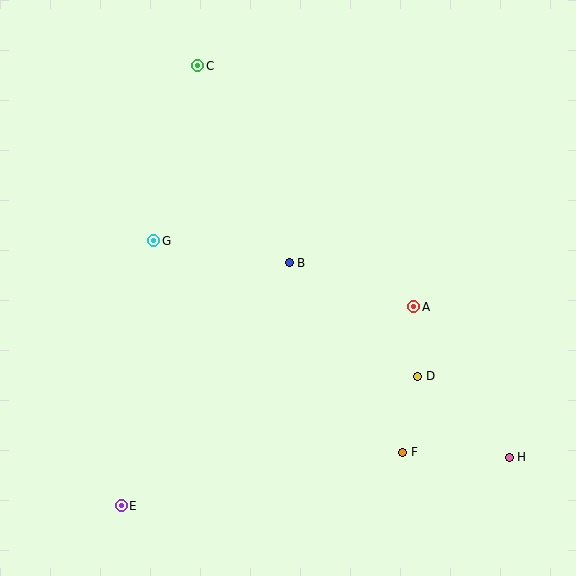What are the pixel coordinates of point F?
Point F is at (403, 452).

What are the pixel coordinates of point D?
Point D is at (418, 376).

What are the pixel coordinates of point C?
Point C is at (198, 66).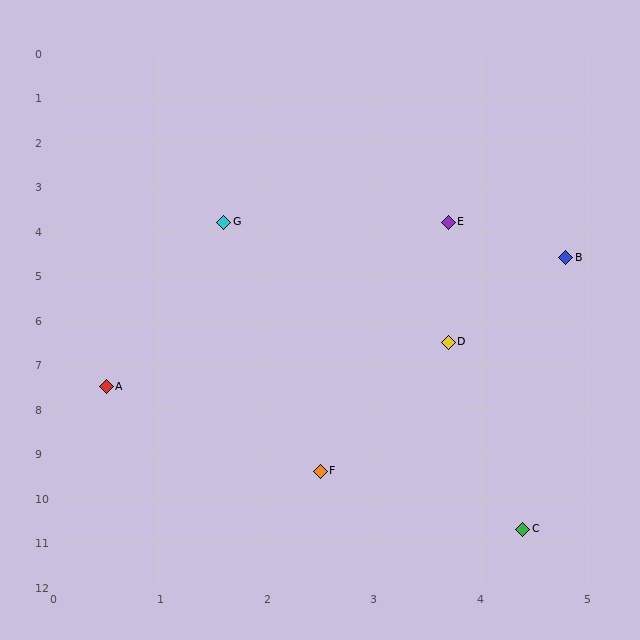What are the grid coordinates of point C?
Point C is at approximately (4.4, 10.7).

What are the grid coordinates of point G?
Point G is at approximately (1.6, 3.8).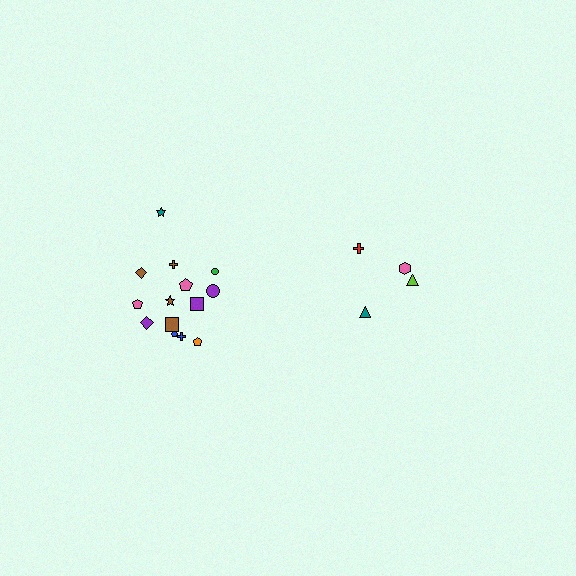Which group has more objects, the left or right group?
The left group.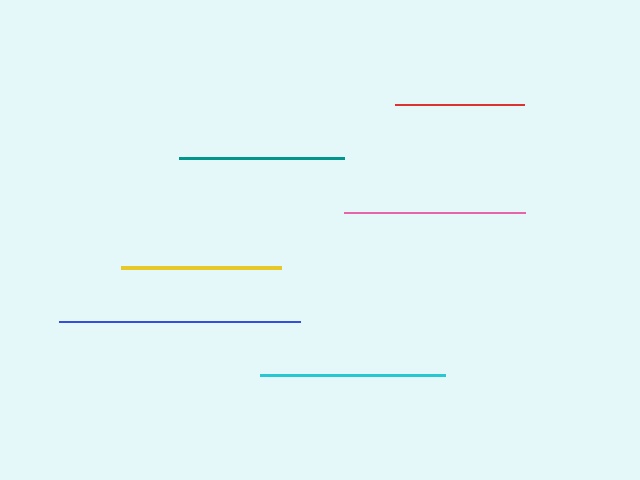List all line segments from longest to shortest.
From longest to shortest: blue, cyan, pink, teal, yellow, red.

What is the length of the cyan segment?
The cyan segment is approximately 185 pixels long.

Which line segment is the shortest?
The red line is the shortest at approximately 129 pixels.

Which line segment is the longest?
The blue line is the longest at approximately 242 pixels.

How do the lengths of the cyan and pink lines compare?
The cyan and pink lines are approximately the same length.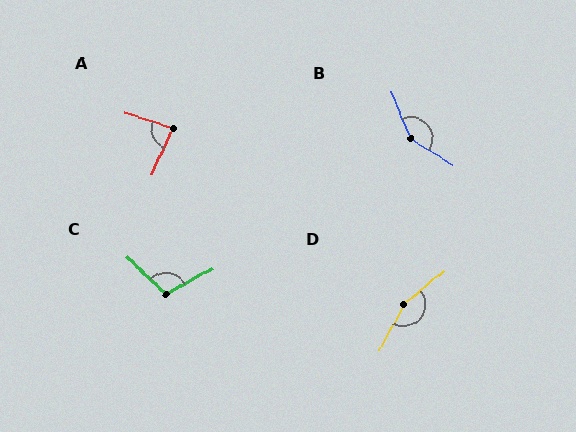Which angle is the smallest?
A, at approximately 83 degrees.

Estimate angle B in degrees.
Approximately 144 degrees.